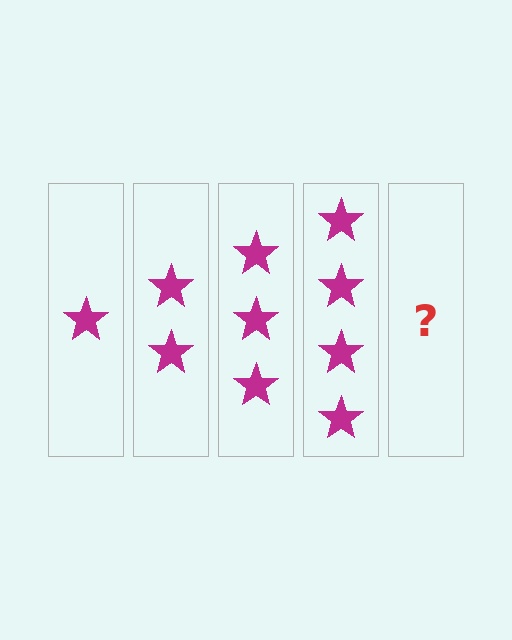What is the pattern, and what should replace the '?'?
The pattern is that each step adds one more star. The '?' should be 5 stars.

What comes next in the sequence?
The next element should be 5 stars.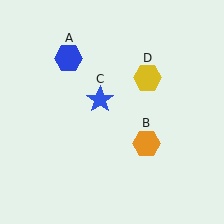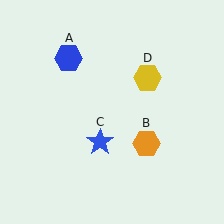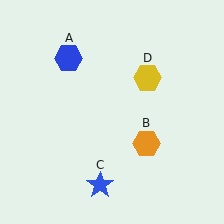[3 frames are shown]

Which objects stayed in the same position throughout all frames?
Blue hexagon (object A) and orange hexagon (object B) and yellow hexagon (object D) remained stationary.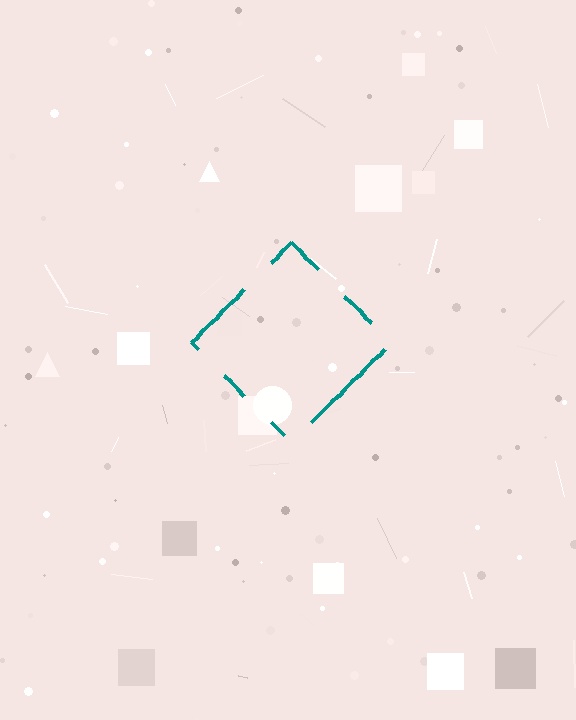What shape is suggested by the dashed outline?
The dashed outline suggests a diamond.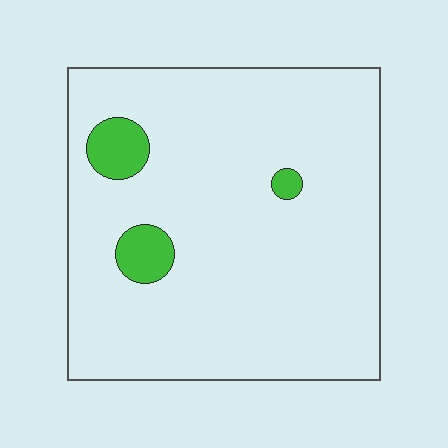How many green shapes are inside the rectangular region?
3.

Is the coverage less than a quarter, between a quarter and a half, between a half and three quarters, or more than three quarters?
Less than a quarter.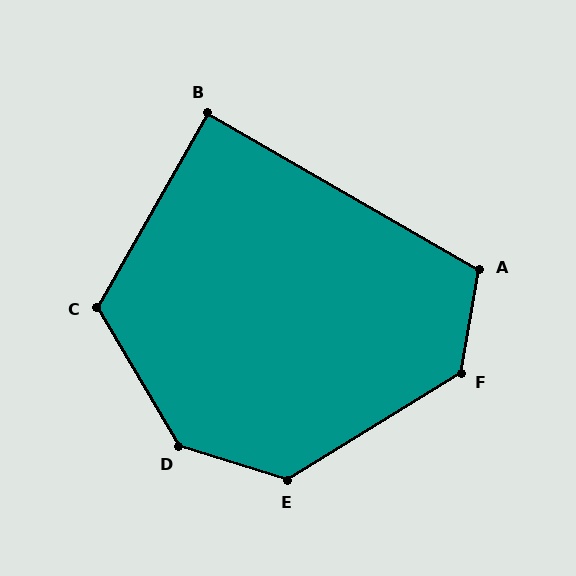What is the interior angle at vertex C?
Approximately 120 degrees (obtuse).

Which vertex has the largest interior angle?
D, at approximately 138 degrees.